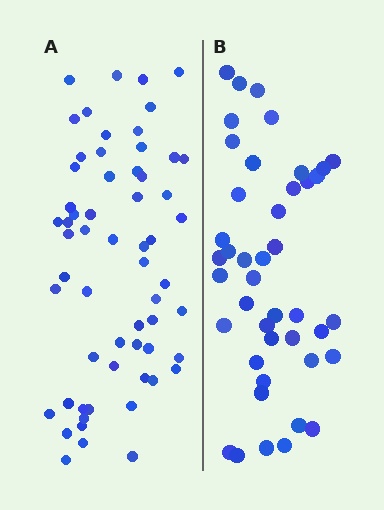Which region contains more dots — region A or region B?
Region A (the left region) has more dots.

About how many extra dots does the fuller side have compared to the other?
Region A has approximately 15 more dots than region B.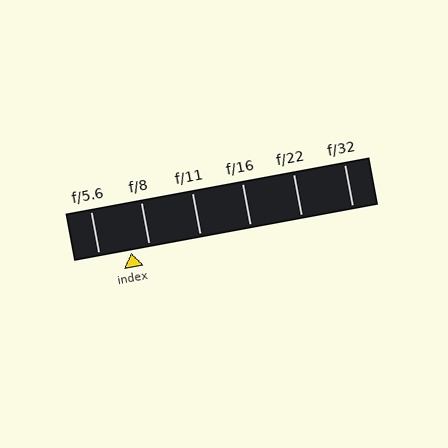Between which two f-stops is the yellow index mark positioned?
The index mark is between f/5.6 and f/8.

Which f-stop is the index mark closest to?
The index mark is closest to f/8.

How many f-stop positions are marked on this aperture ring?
There are 6 f-stop positions marked.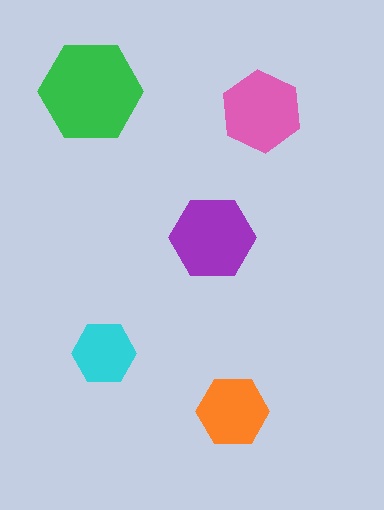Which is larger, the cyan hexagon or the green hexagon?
The green one.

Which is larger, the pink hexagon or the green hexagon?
The green one.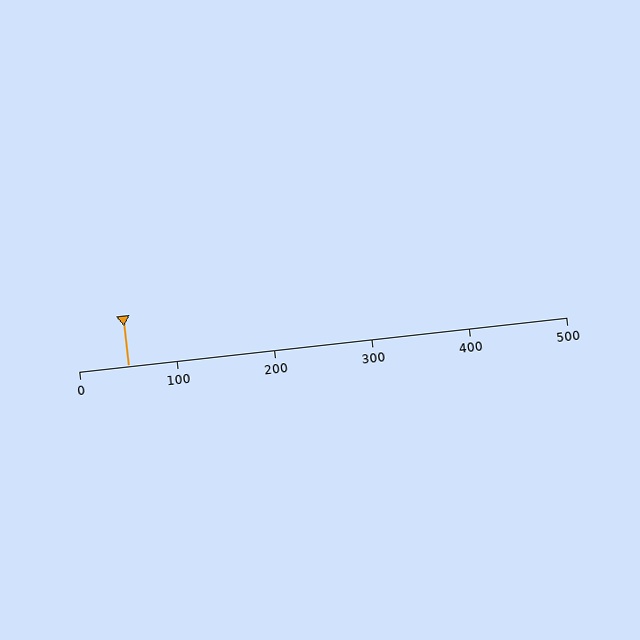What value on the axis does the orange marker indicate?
The marker indicates approximately 50.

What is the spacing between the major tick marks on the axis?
The major ticks are spaced 100 apart.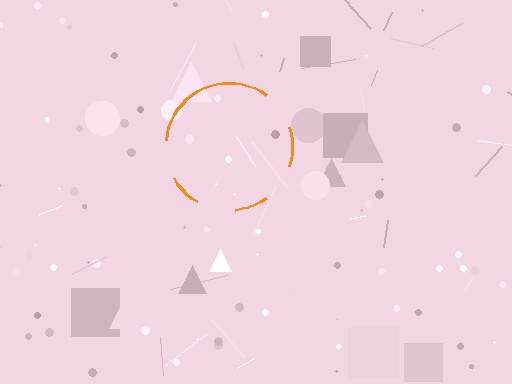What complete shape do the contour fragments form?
The contour fragments form a circle.